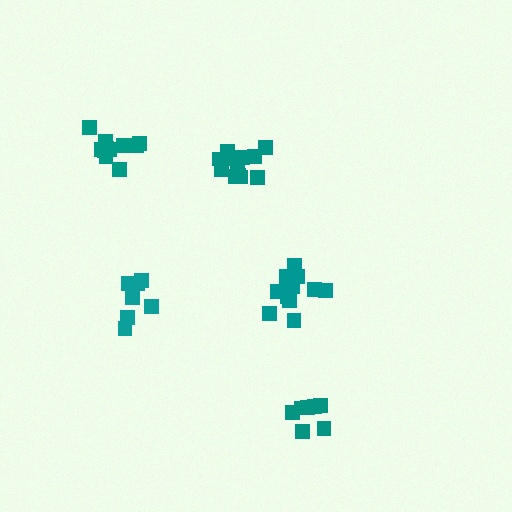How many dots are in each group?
Group 1: 7 dots, Group 2: 12 dots, Group 3: 7 dots, Group 4: 11 dots, Group 5: 13 dots (50 total).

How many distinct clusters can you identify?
There are 5 distinct clusters.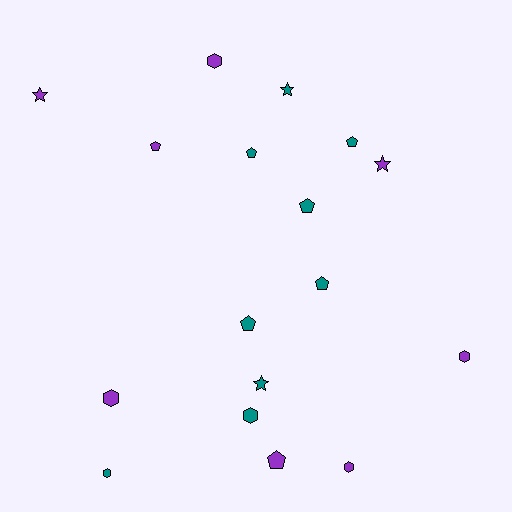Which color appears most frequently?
Teal, with 9 objects.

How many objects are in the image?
There are 17 objects.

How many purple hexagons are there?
There are 4 purple hexagons.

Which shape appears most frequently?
Pentagon, with 7 objects.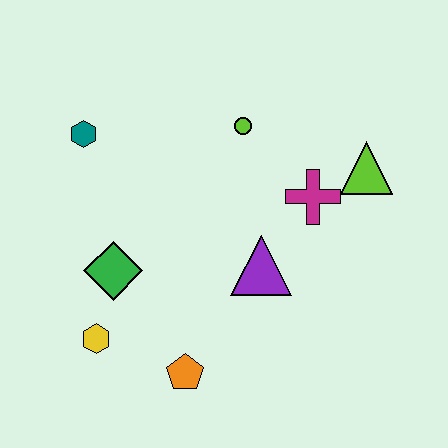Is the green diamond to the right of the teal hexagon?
Yes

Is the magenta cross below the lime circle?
Yes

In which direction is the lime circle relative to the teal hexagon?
The lime circle is to the right of the teal hexagon.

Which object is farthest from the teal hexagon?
The lime triangle is farthest from the teal hexagon.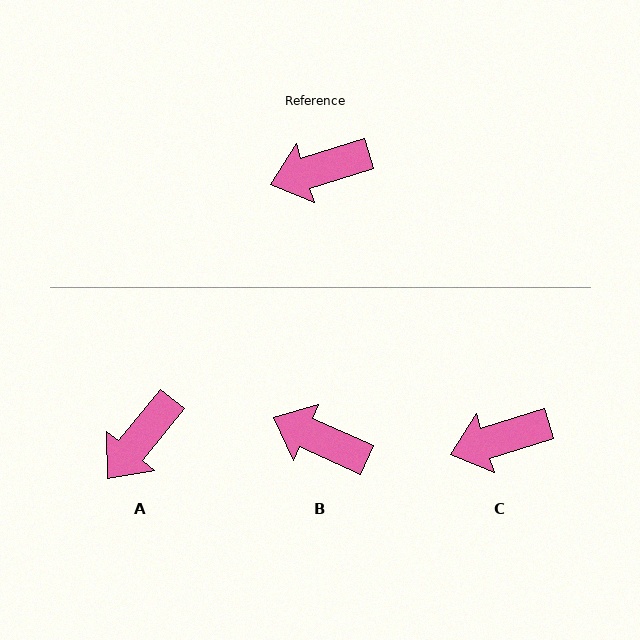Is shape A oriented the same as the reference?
No, it is off by about 33 degrees.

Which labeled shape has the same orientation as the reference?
C.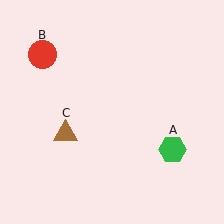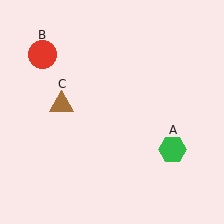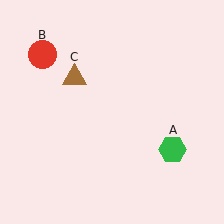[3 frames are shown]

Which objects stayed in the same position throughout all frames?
Green hexagon (object A) and red circle (object B) remained stationary.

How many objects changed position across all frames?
1 object changed position: brown triangle (object C).